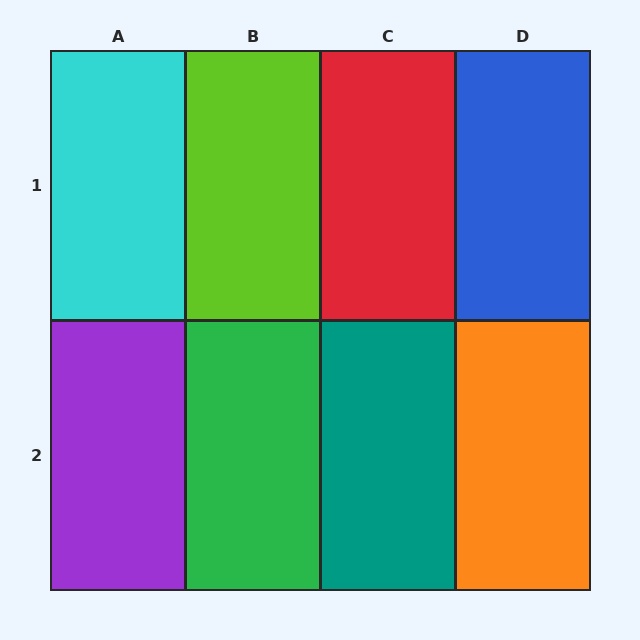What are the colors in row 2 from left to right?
Purple, green, teal, orange.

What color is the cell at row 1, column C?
Red.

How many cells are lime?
1 cell is lime.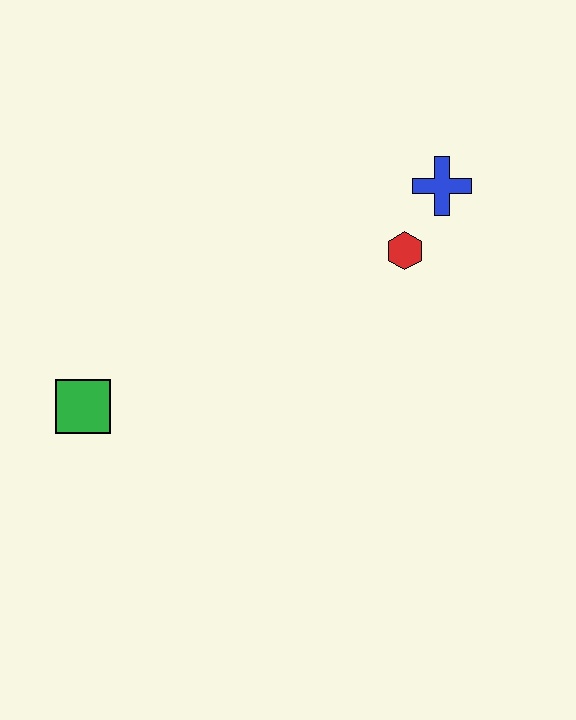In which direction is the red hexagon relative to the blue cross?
The red hexagon is below the blue cross.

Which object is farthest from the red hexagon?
The green square is farthest from the red hexagon.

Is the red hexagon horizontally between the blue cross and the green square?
Yes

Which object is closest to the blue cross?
The red hexagon is closest to the blue cross.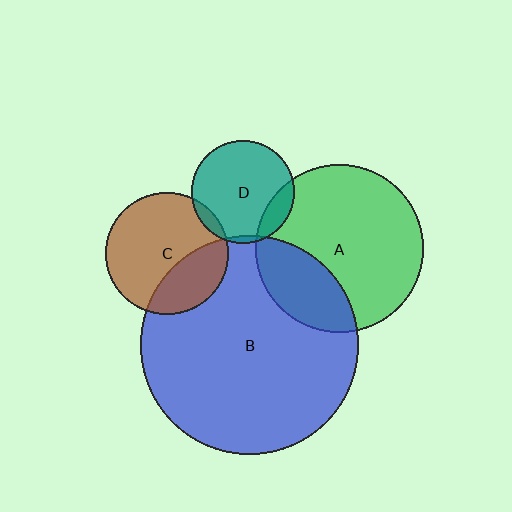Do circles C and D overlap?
Yes.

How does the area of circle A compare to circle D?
Approximately 2.7 times.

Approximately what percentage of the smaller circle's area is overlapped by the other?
Approximately 5%.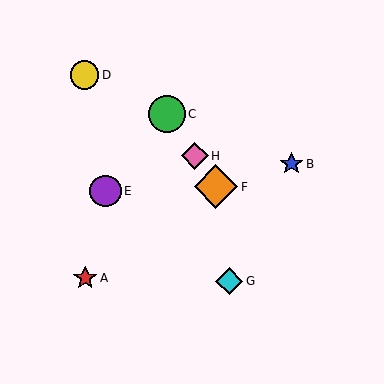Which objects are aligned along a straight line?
Objects C, F, H are aligned along a straight line.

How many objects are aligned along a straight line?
3 objects (C, F, H) are aligned along a straight line.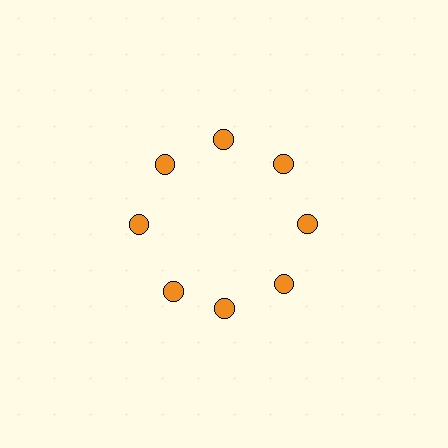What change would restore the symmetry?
The symmetry would be restored by rotating it back into even spacing with its neighbors so that all 8 circles sit at equal angles and equal distance from the center.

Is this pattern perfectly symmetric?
No. The 8 orange circles are arranged in a ring, but one element near the 8 o'clock position is rotated out of alignment along the ring, breaking the 8-fold rotational symmetry.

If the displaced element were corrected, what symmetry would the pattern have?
It would have 8-fold rotational symmetry — the pattern would map onto itself every 45 degrees.